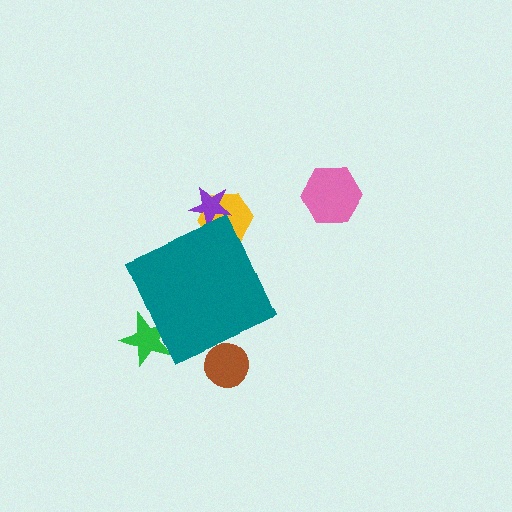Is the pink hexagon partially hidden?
No, the pink hexagon is fully visible.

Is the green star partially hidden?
Yes, the green star is partially hidden behind the teal diamond.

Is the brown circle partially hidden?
Yes, the brown circle is partially hidden behind the teal diamond.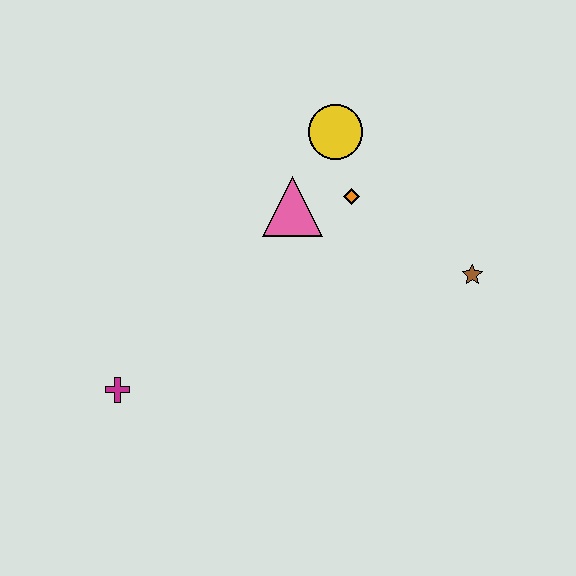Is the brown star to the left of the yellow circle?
No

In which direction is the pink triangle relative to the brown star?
The pink triangle is to the left of the brown star.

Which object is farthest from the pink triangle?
The magenta cross is farthest from the pink triangle.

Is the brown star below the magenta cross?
No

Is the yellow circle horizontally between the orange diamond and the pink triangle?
Yes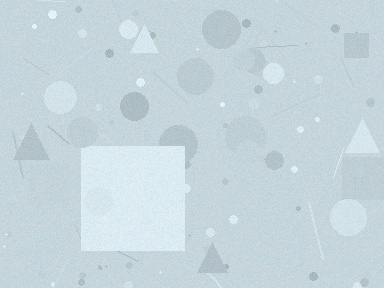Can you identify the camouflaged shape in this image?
The camouflaged shape is a square.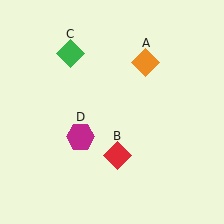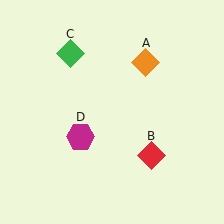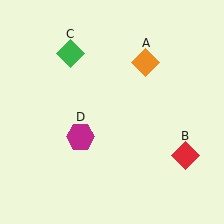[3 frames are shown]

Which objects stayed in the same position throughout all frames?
Orange diamond (object A) and green diamond (object C) and magenta hexagon (object D) remained stationary.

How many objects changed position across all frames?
1 object changed position: red diamond (object B).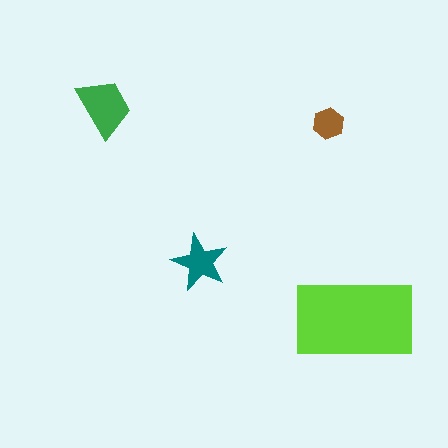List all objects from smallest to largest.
The brown hexagon, the teal star, the green trapezoid, the lime rectangle.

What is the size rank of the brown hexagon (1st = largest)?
4th.